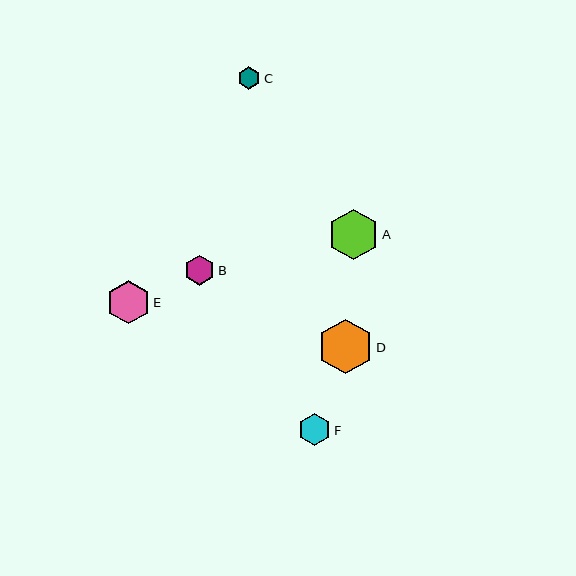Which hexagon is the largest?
Hexagon D is the largest with a size of approximately 55 pixels.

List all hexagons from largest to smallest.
From largest to smallest: D, A, E, F, B, C.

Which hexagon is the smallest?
Hexagon C is the smallest with a size of approximately 23 pixels.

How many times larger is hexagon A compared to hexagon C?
Hexagon A is approximately 2.2 times the size of hexagon C.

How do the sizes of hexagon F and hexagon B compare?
Hexagon F and hexagon B are approximately the same size.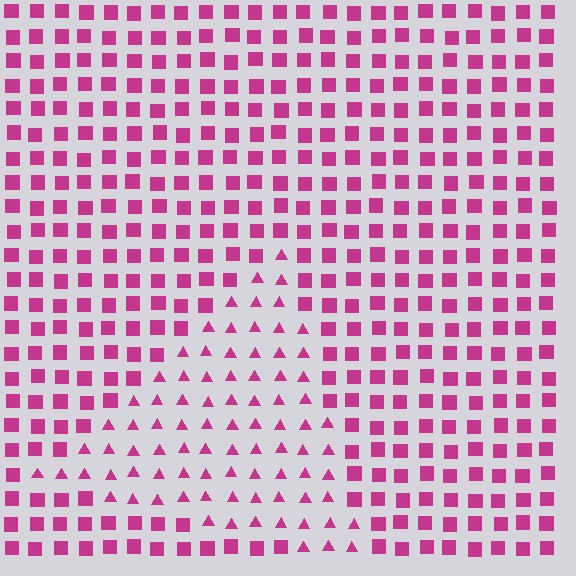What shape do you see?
I see a triangle.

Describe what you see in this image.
The image is filled with small magenta elements arranged in a uniform grid. A triangle-shaped region contains triangles, while the surrounding area contains squares. The boundary is defined purely by the change in element shape.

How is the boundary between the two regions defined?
The boundary is defined by a change in element shape: triangles inside vs. squares outside. All elements share the same color and spacing.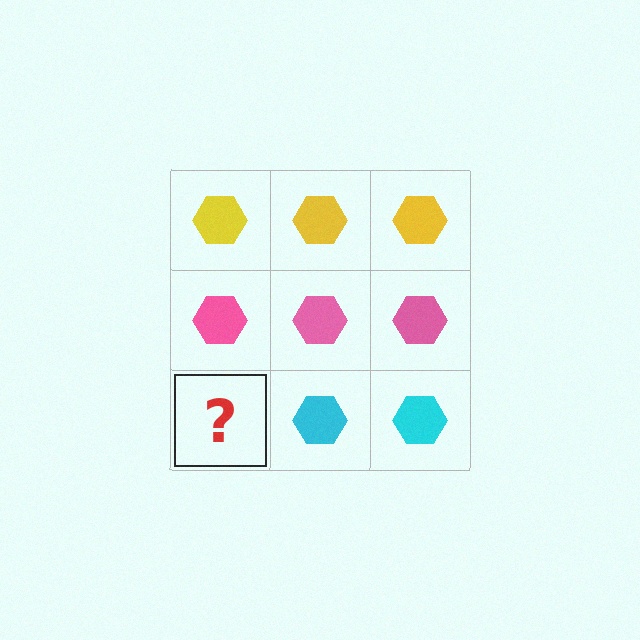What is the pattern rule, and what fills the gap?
The rule is that each row has a consistent color. The gap should be filled with a cyan hexagon.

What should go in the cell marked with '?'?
The missing cell should contain a cyan hexagon.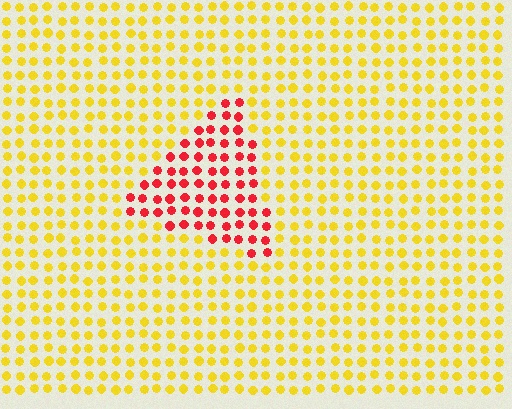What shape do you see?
I see a triangle.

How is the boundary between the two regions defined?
The boundary is defined purely by a slight shift in hue (about 58 degrees). Spacing, size, and orientation are identical on both sides.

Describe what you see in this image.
The image is filled with small yellow elements in a uniform arrangement. A triangle-shaped region is visible where the elements are tinted to a slightly different hue, forming a subtle color boundary.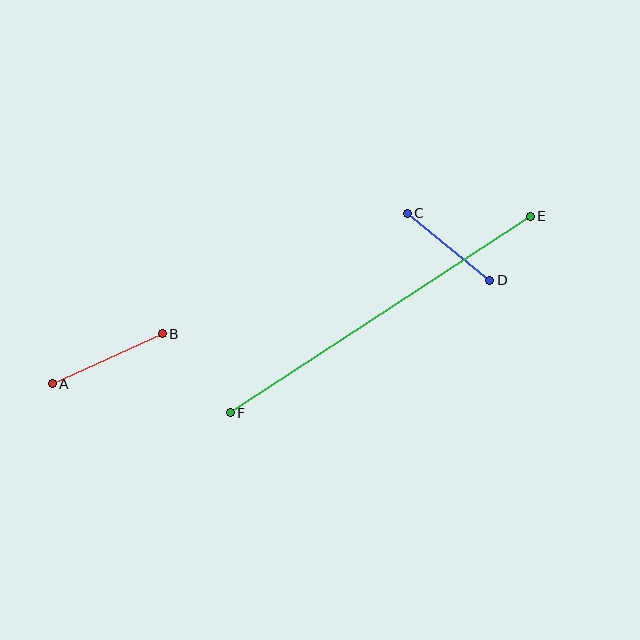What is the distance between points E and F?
The distance is approximately 359 pixels.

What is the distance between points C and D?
The distance is approximately 106 pixels.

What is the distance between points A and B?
The distance is approximately 120 pixels.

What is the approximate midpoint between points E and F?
The midpoint is at approximately (380, 314) pixels.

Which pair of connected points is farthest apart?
Points E and F are farthest apart.